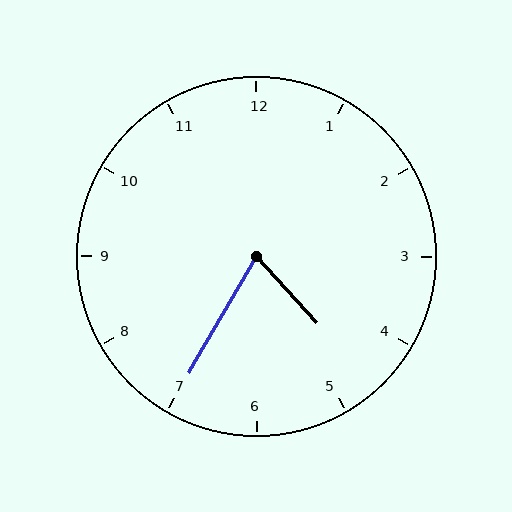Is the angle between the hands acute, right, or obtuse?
It is acute.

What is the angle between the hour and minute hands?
Approximately 72 degrees.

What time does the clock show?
4:35.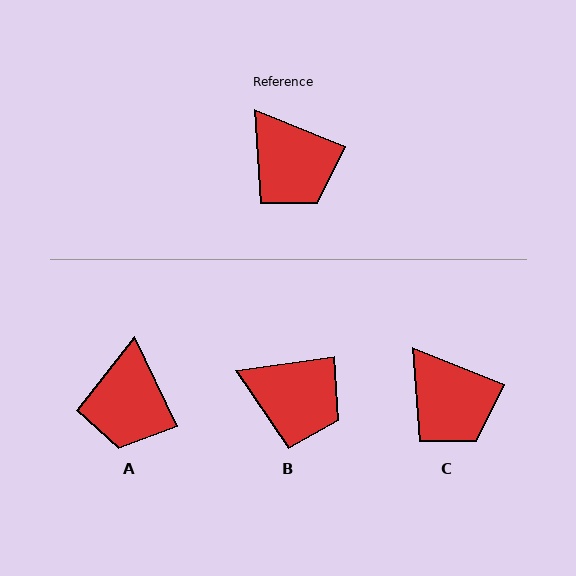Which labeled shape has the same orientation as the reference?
C.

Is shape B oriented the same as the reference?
No, it is off by about 30 degrees.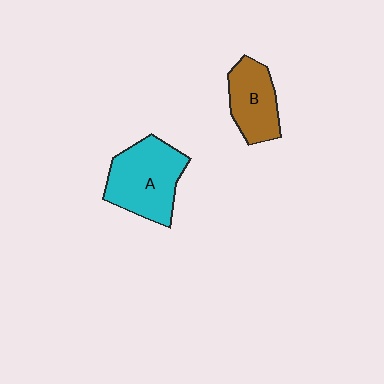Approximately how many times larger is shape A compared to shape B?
Approximately 1.4 times.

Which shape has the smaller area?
Shape B (brown).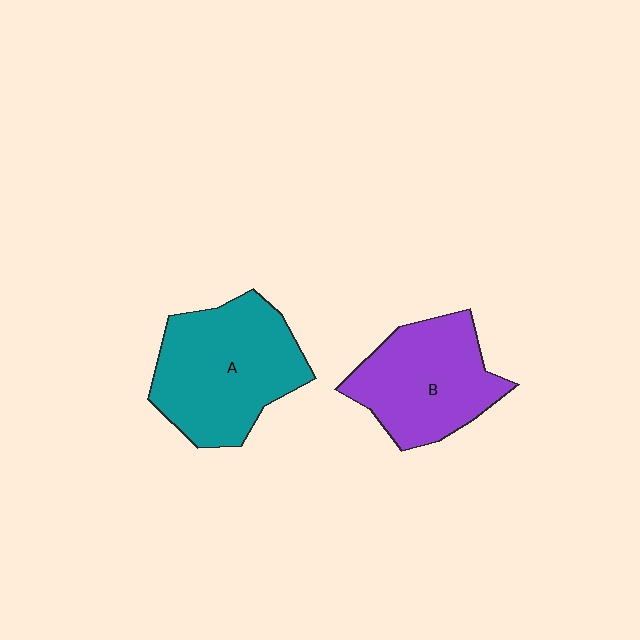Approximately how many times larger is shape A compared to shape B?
Approximately 1.2 times.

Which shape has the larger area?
Shape A (teal).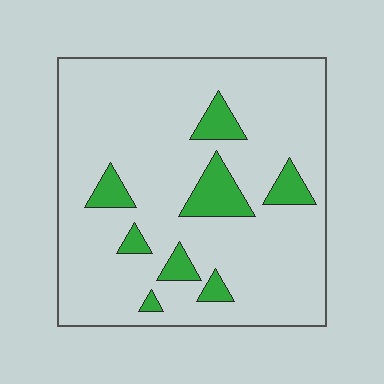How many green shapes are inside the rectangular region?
8.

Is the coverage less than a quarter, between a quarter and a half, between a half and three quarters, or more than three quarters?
Less than a quarter.